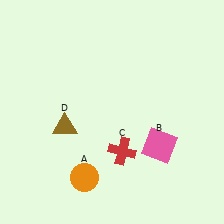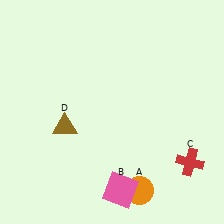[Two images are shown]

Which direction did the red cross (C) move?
The red cross (C) moved right.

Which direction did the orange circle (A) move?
The orange circle (A) moved right.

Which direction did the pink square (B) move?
The pink square (B) moved down.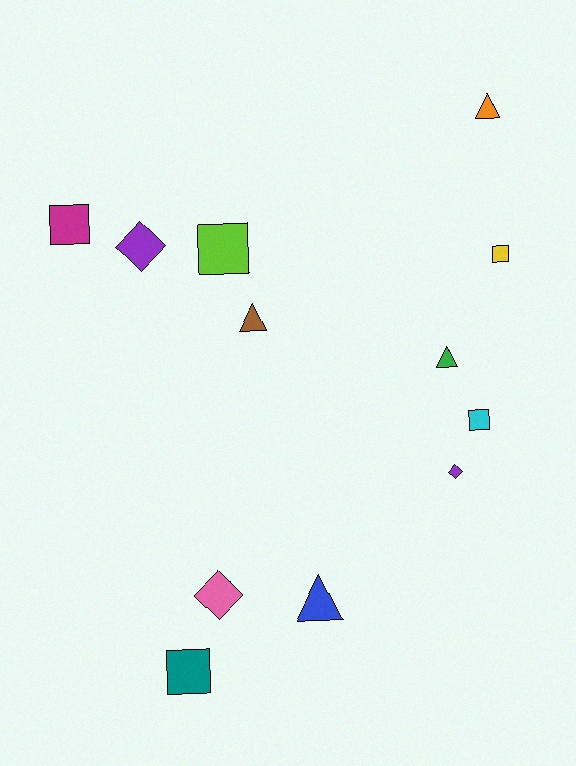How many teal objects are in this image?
There is 1 teal object.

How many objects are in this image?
There are 12 objects.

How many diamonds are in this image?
There are 3 diamonds.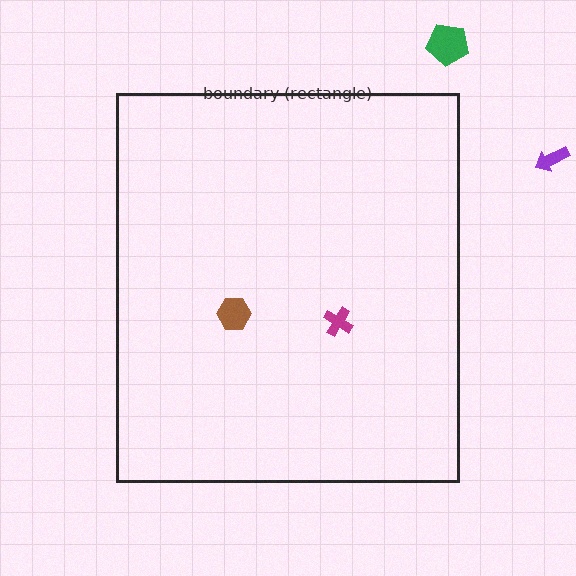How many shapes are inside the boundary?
2 inside, 2 outside.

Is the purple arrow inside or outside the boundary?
Outside.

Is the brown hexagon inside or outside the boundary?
Inside.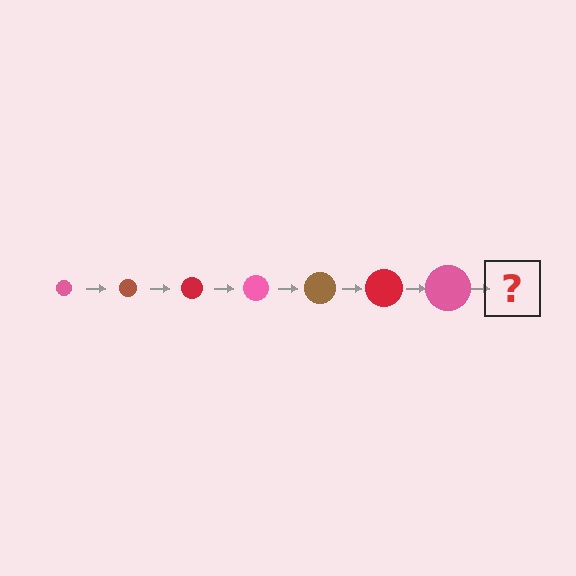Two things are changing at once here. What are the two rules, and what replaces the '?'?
The two rules are that the circle grows larger each step and the color cycles through pink, brown, and red. The '?' should be a brown circle, larger than the previous one.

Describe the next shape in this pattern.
It should be a brown circle, larger than the previous one.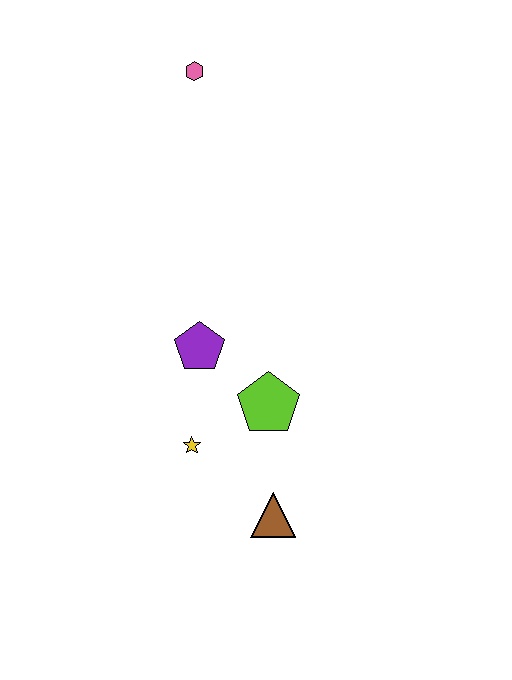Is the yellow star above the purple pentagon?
No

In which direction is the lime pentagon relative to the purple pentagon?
The lime pentagon is to the right of the purple pentagon.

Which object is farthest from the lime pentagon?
The pink hexagon is farthest from the lime pentagon.